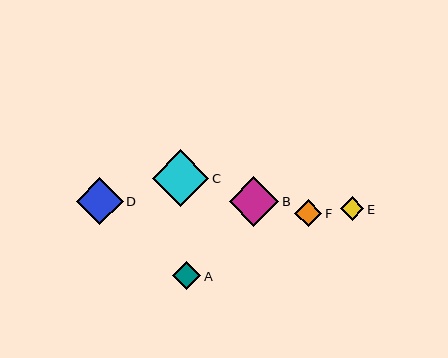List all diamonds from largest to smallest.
From largest to smallest: C, B, D, A, F, E.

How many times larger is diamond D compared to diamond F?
Diamond D is approximately 1.7 times the size of diamond F.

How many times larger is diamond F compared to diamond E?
Diamond F is approximately 1.2 times the size of diamond E.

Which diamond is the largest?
Diamond C is the largest with a size of approximately 56 pixels.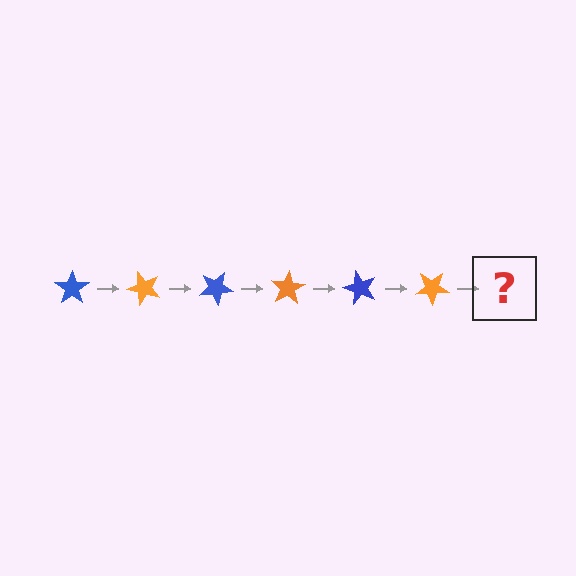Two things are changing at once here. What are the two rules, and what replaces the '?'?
The two rules are that it rotates 50 degrees each step and the color cycles through blue and orange. The '?' should be a blue star, rotated 300 degrees from the start.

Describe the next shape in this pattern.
It should be a blue star, rotated 300 degrees from the start.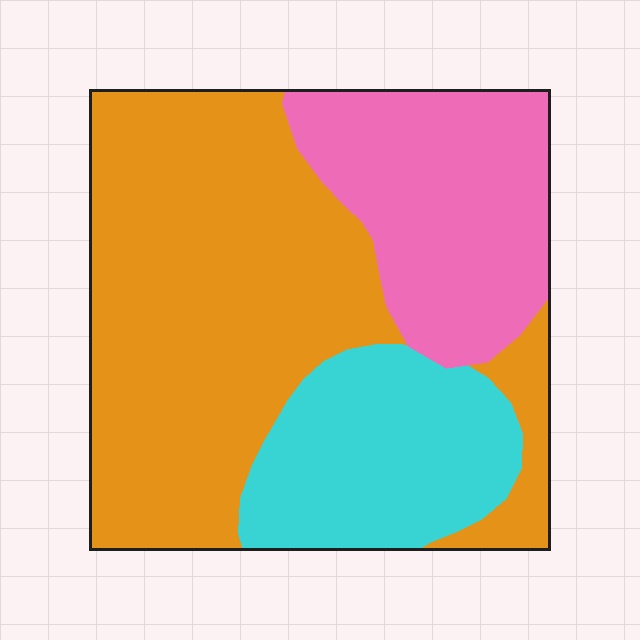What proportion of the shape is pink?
Pink covers roughly 25% of the shape.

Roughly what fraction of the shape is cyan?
Cyan covers around 20% of the shape.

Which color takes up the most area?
Orange, at roughly 55%.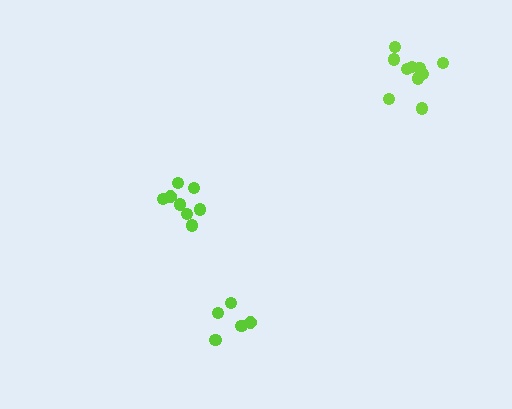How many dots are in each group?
Group 1: 8 dots, Group 2: 5 dots, Group 3: 10 dots (23 total).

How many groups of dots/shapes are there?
There are 3 groups.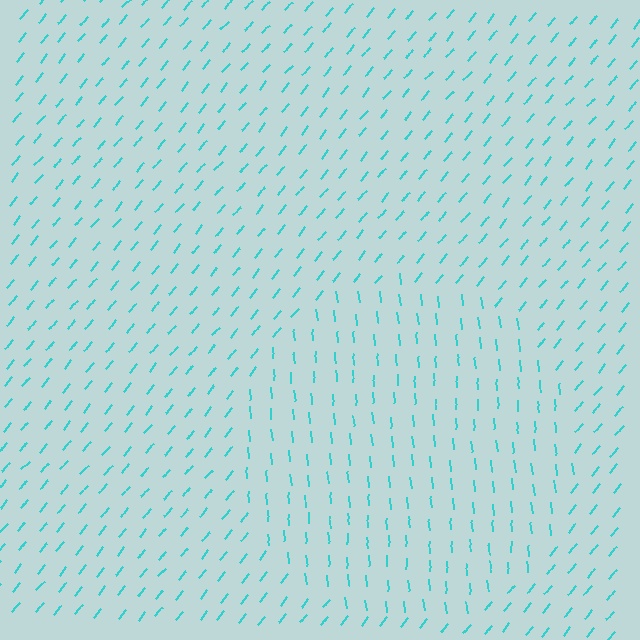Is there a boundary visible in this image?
Yes, there is a texture boundary formed by a change in line orientation.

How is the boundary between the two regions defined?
The boundary is defined purely by a change in line orientation (approximately 45 degrees difference). All lines are the same color and thickness.